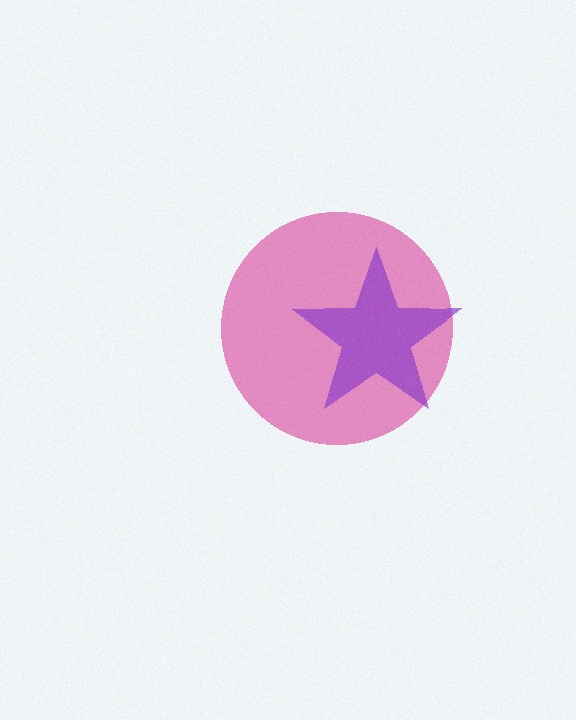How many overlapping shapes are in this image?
There are 2 overlapping shapes in the image.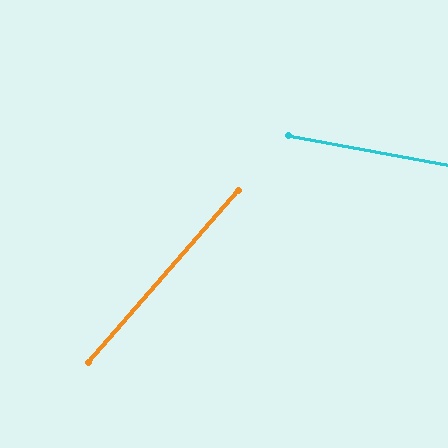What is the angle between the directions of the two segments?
Approximately 59 degrees.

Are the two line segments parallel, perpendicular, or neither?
Neither parallel nor perpendicular — they differ by about 59°.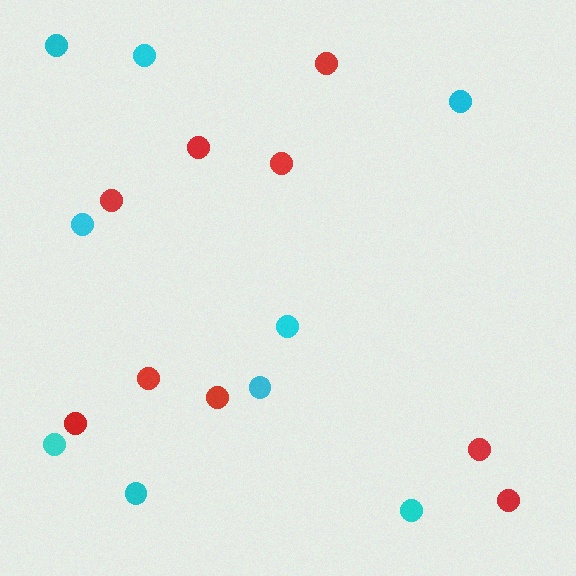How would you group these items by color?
There are 2 groups: one group of cyan circles (9) and one group of red circles (9).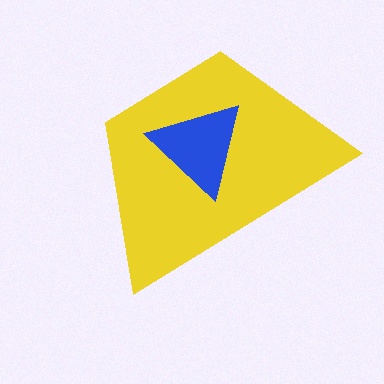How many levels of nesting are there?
2.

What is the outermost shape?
The yellow trapezoid.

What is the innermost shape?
The blue triangle.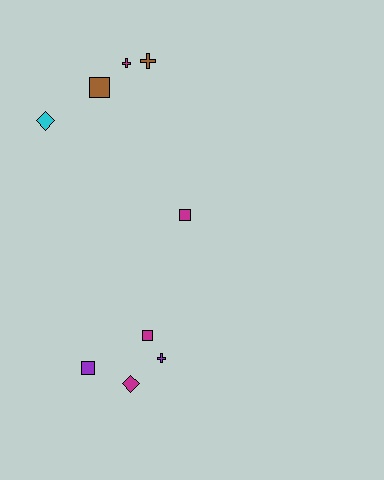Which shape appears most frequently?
Square, with 4 objects.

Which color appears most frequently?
Magenta, with 4 objects.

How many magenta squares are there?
There are 2 magenta squares.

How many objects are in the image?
There are 9 objects.